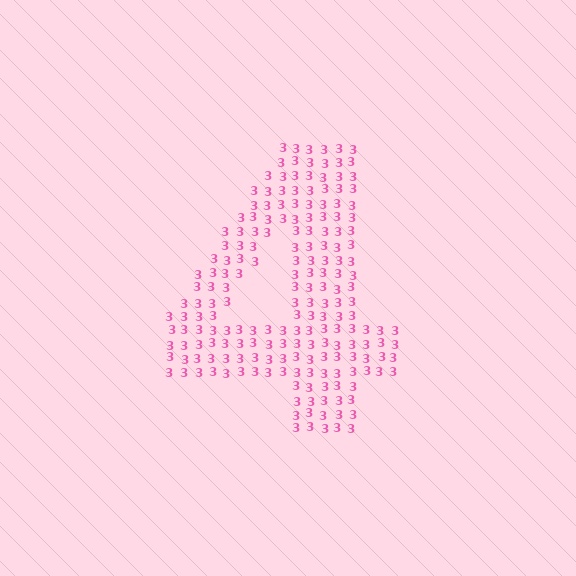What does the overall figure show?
The overall figure shows the digit 4.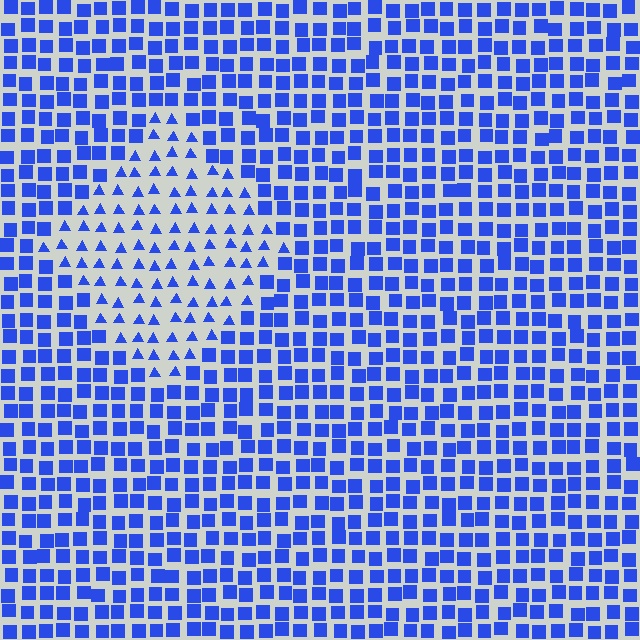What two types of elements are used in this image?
The image uses triangles inside the diamond region and squares outside it.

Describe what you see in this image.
The image is filled with small blue elements arranged in a uniform grid. A diamond-shaped region contains triangles, while the surrounding area contains squares. The boundary is defined purely by the change in element shape.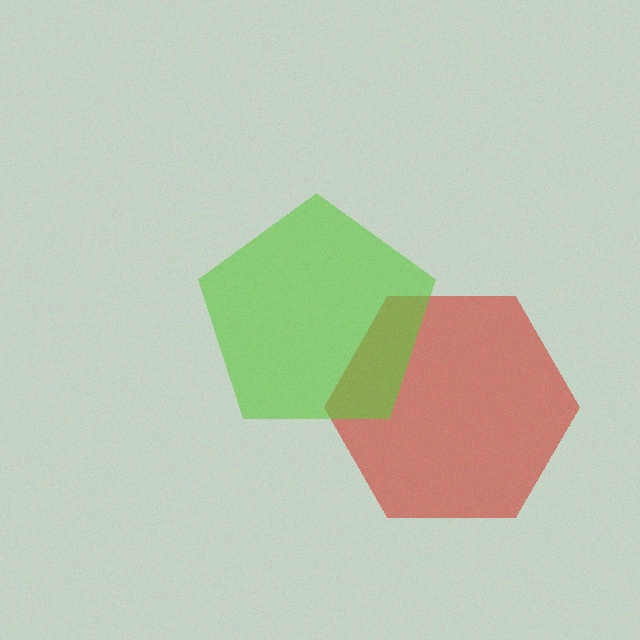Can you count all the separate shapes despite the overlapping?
Yes, there are 2 separate shapes.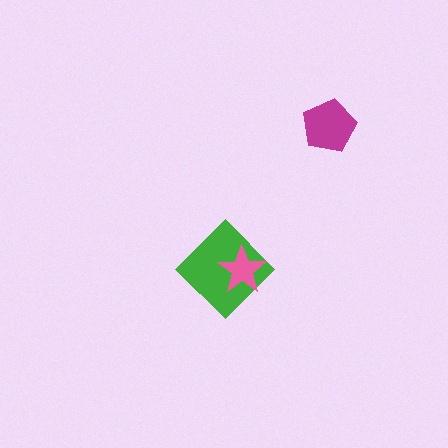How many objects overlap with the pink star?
1 object overlaps with the pink star.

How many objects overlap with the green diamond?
1 object overlaps with the green diamond.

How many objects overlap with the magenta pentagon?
0 objects overlap with the magenta pentagon.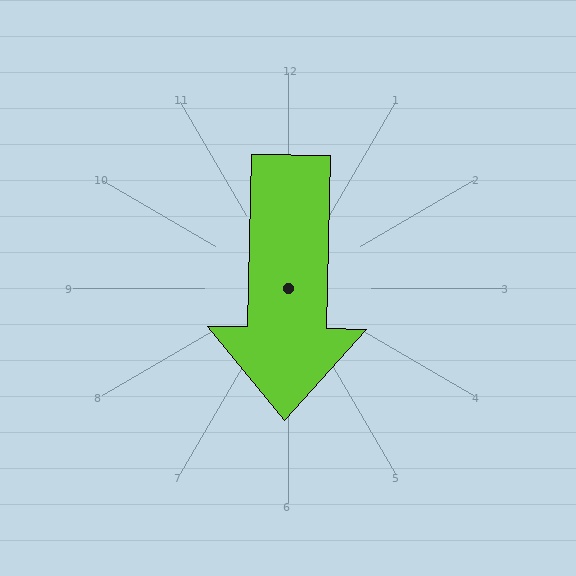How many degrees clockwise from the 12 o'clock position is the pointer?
Approximately 181 degrees.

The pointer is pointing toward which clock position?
Roughly 6 o'clock.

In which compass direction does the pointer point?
South.